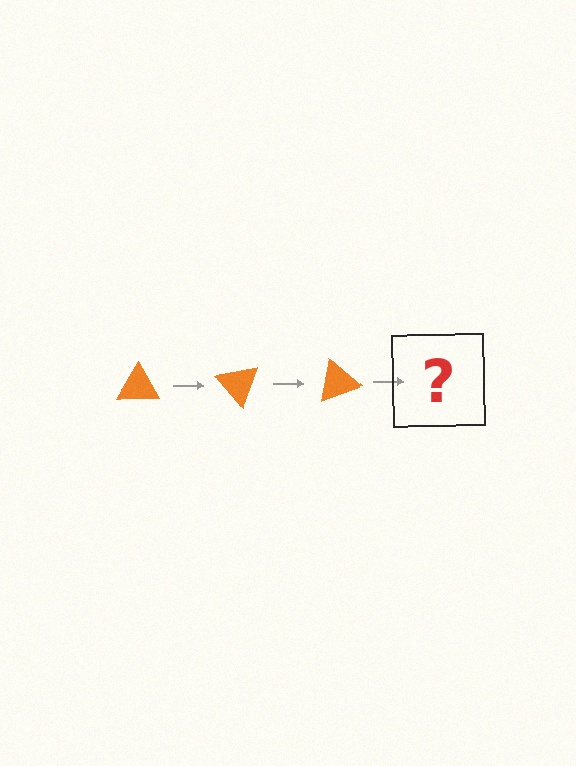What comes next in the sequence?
The next element should be an orange triangle rotated 150 degrees.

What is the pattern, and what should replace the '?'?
The pattern is that the triangle rotates 50 degrees each step. The '?' should be an orange triangle rotated 150 degrees.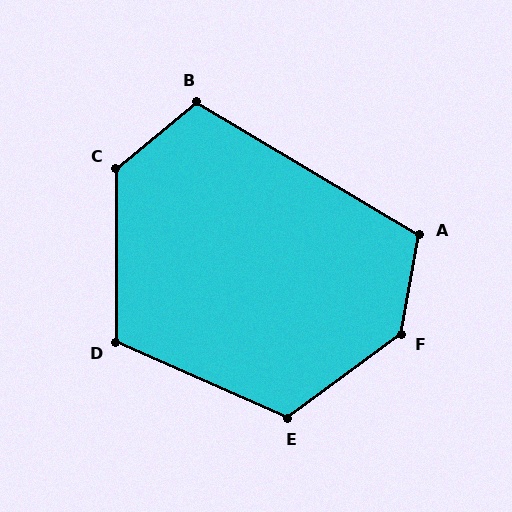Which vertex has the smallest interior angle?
B, at approximately 110 degrees.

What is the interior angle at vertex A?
Approximately 110 degrees (obtuse).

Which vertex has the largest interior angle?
F, at approximately 137 degrees.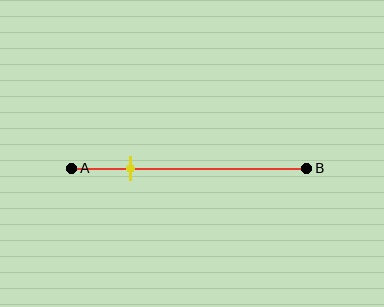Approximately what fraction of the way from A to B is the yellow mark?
The yellow mark is approximately 25% of the way from A to B.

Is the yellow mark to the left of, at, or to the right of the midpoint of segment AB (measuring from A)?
The yellow mark is to the left of the midpoint of segment AB.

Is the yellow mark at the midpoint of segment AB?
No, the mark is at about 25% from A, not at the 50% midpoint.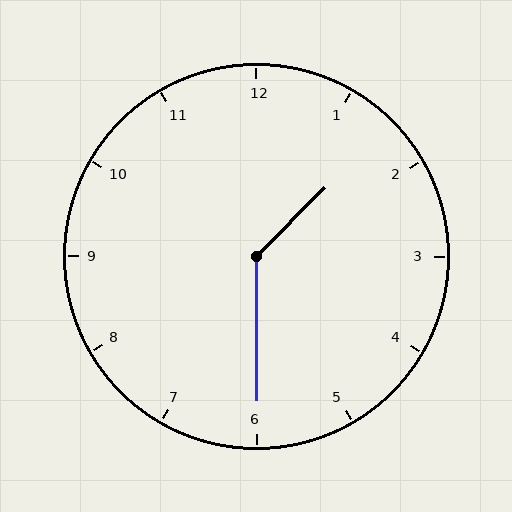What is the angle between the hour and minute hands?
Approximately 135 degrees.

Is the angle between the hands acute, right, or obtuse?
It is obtuse.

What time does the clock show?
1:30.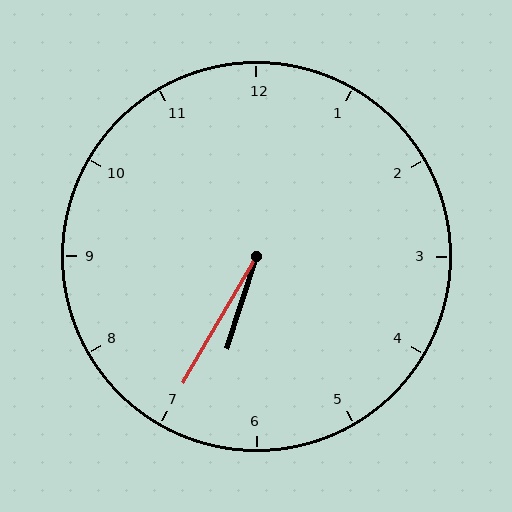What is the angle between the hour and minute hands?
Approximately 12 degrees.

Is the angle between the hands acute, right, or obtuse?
It is acute.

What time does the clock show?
6:35.